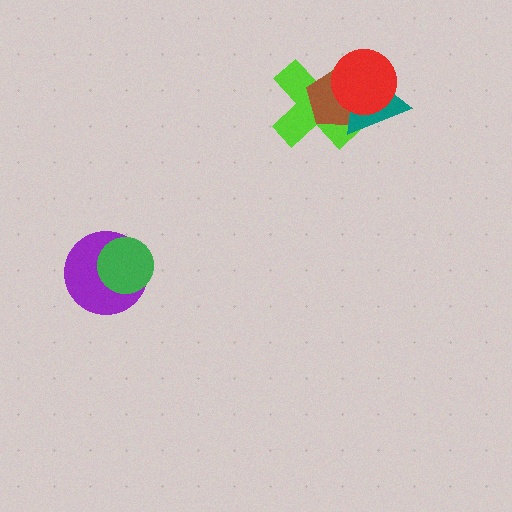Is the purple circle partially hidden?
Yes, it is partially covered by another shape.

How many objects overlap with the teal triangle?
3 objects overlap with the teal triangle.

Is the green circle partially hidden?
No, no other shape covers it.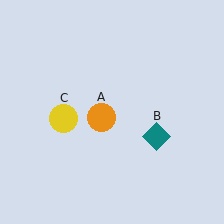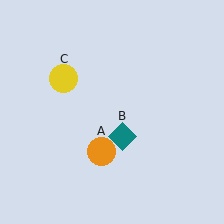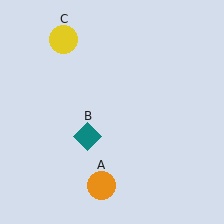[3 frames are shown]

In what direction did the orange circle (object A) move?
The orange circle (object A) moved down.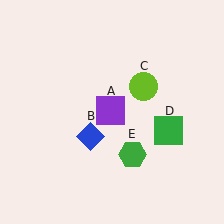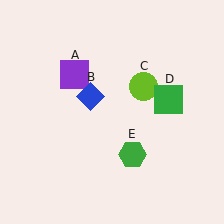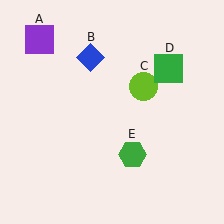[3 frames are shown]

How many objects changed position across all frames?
3 objects changed position: purple square (object A), blue diamond (object B), green square (object D).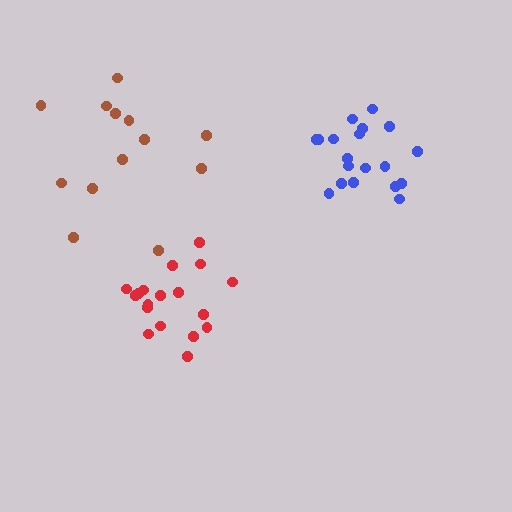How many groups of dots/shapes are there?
There are 3 groups.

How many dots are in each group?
Group 1: 18 dots, Group 2: 19 dots, Group 3: 13 dots (50 total).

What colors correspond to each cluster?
The clusters are colored: red, blue, brown.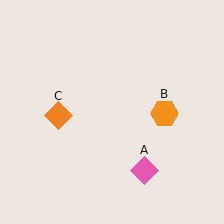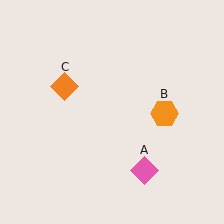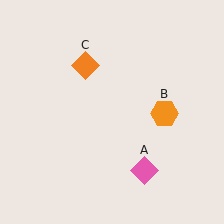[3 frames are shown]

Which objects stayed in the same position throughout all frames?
Pink diamond (object A) and orange hexagon (object B) remained stationary.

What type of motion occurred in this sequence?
The orange diamond (object C) rotated clockwise around the center of the scene.